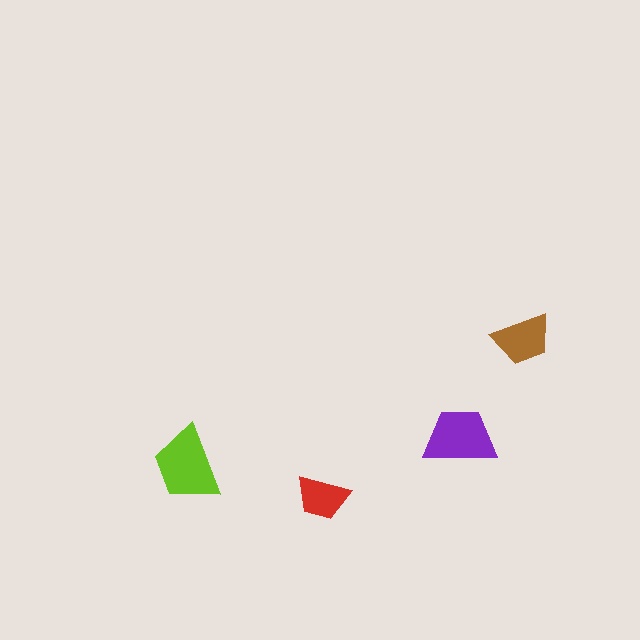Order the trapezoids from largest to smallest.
the lime one, the purple one, the brown one, the red one.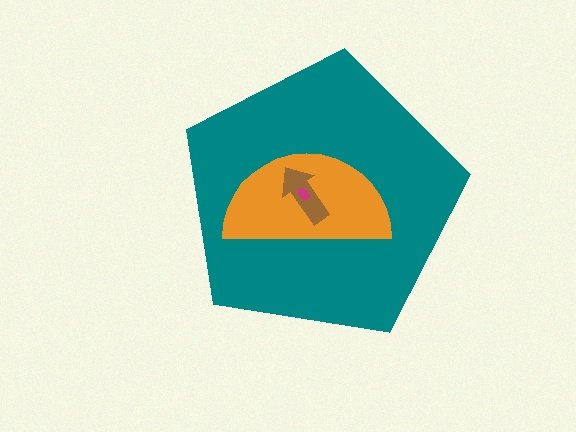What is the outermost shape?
The teal pentagon.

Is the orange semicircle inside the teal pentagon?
Yes.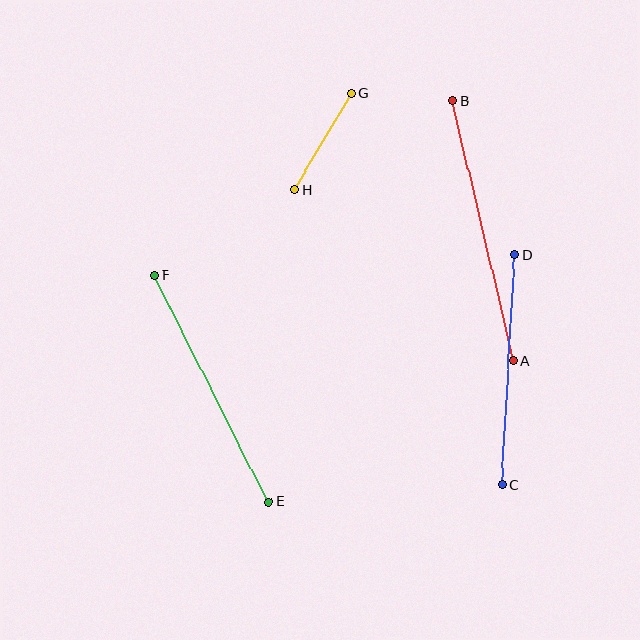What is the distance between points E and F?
The distance is approximately 254 pixels.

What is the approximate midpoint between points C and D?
The midpoint is at approximately (509, 370) pixels.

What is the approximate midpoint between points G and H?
The midpoint is at approximately (323, 142) pixels.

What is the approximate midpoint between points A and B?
The midpoint is at approximately (483, 231) pixels.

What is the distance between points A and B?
The distance is approximately 267 pixels.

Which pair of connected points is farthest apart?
Points A and B are farthest apart.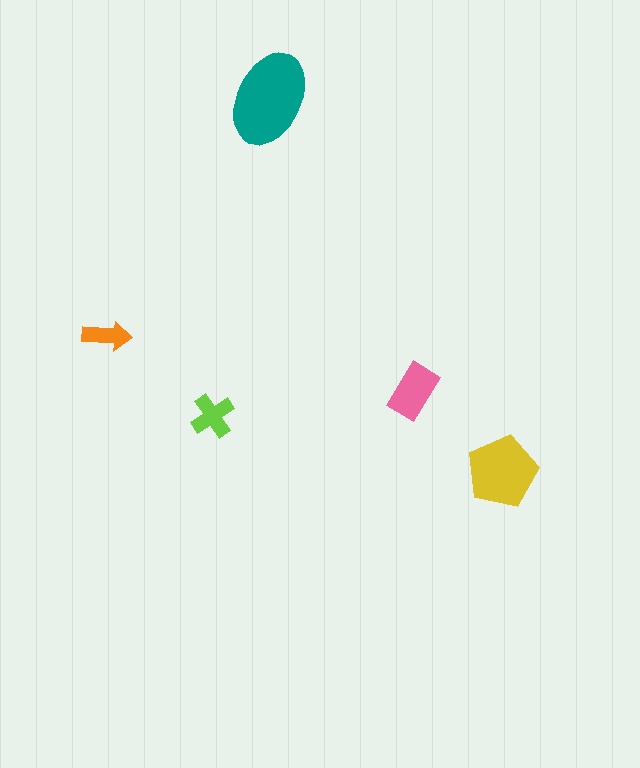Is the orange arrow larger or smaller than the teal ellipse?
Smaller.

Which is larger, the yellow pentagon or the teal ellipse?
The teal ellipse.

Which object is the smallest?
The orange arrow.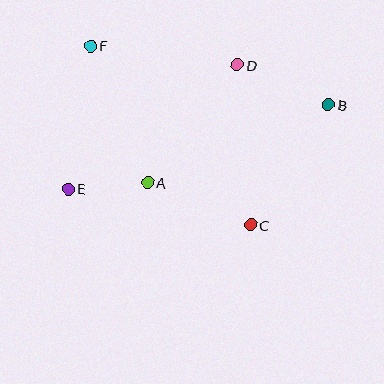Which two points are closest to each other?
Points A and E are closest to each other.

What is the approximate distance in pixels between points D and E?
The distance between D and E is approximately 210 pixels.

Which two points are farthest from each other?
Points B and E are farthest from each other.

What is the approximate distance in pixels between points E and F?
The distance between E and F is approximately 145 pixels.